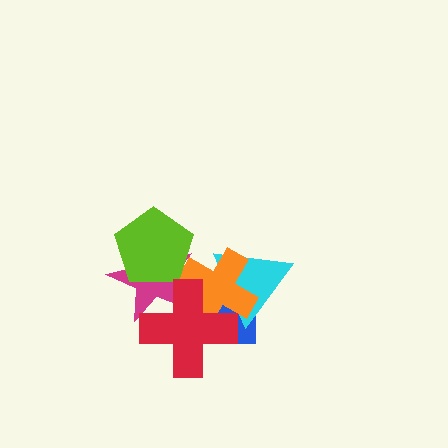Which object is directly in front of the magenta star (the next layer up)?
The lime pentagon is directly in front of the magenta star.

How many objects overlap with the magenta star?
3 objects overlap with the magenta star.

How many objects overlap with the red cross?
4 objects overlap with the red cross.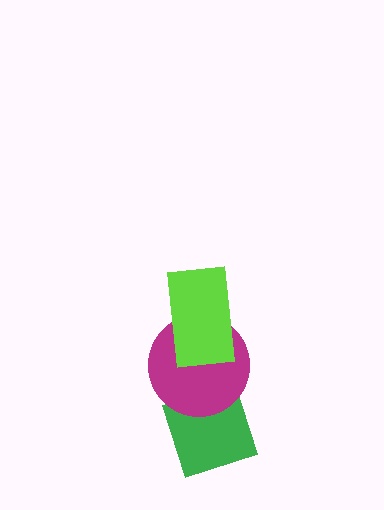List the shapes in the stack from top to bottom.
From top to bottom: the lime rectangle, the magenta circle, the green diamond.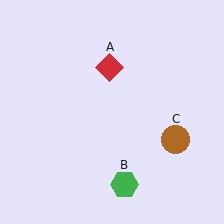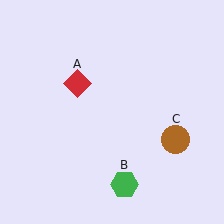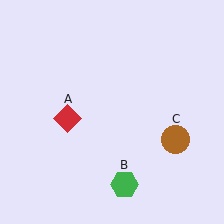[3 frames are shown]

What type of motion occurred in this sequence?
The red diamond (object A) rotated counterclockwise around the center of the scene.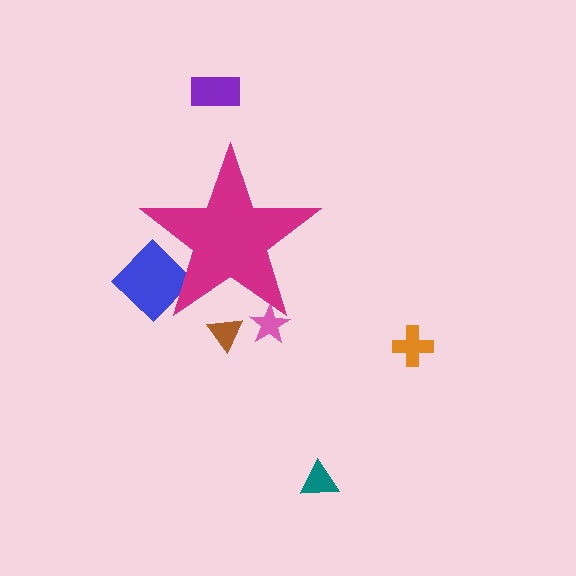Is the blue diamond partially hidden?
Yes, the blue diamond is partially hidden behind the magenta star.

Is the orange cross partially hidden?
No, the orange cross is fully visible.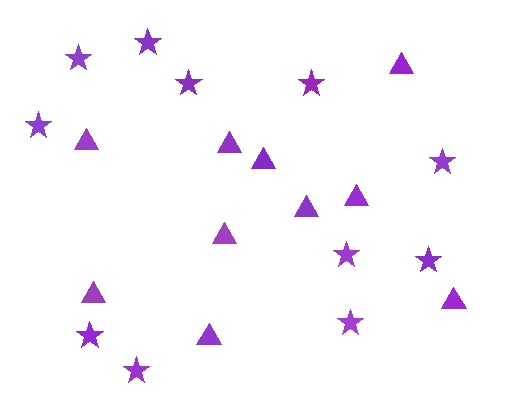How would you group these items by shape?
There are 2 groups: one group of triangles (10) and one group of stars (11).